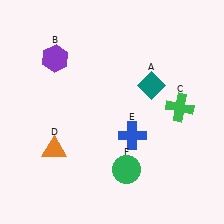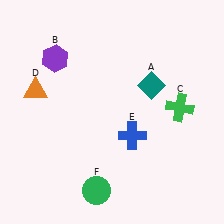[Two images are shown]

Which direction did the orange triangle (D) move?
The orange triangle (D) moved up.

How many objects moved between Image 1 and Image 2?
2 objects moved between the two images.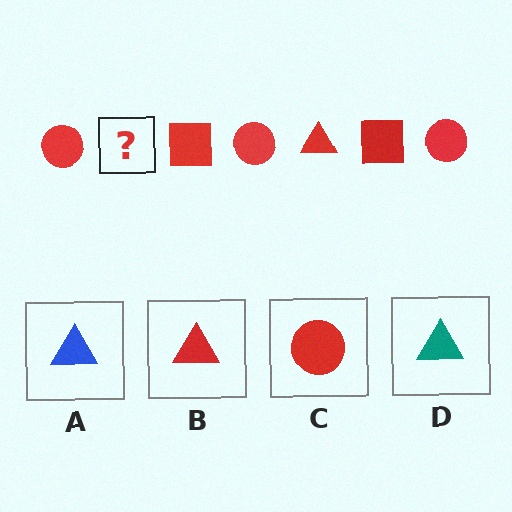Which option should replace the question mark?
Option B.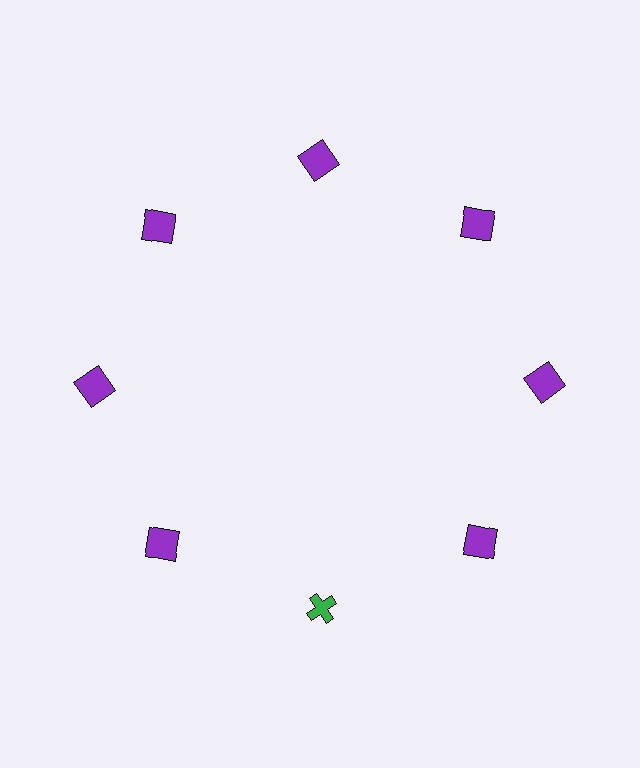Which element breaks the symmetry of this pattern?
The green cross at roughly the 6 o'clock position breaks the symmetry. All other shapes are purple squares.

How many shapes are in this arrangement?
There are 8 shapes arranged in a ring pattern.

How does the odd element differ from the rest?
It differs in both color (green instead of purple) and shape (cross instead of square).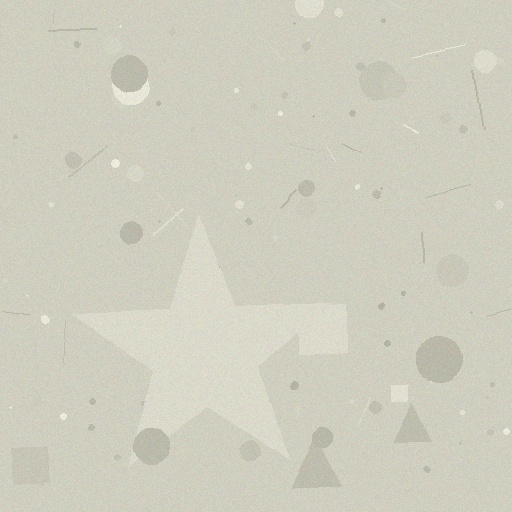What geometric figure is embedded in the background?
A star is embedded in the background.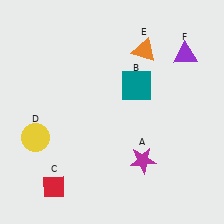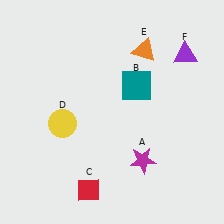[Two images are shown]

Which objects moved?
The objects that moved are: the red diamond (C), the yellow circle (D).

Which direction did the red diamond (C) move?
The red diamond (C) moved right.